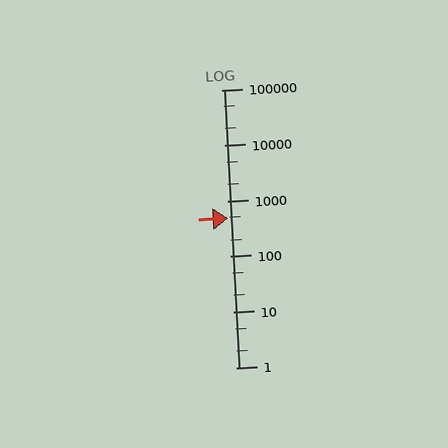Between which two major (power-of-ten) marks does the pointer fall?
The pointer is between 100 and 1000.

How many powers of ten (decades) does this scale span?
The scale spans 5 decades, from 1 to 100000.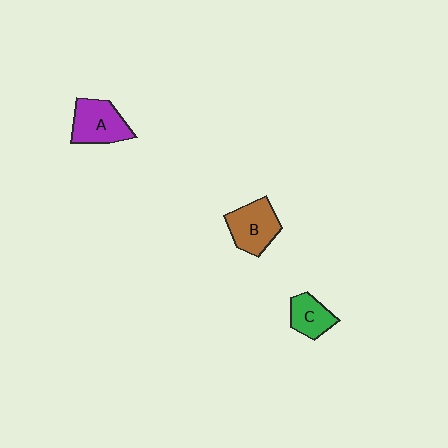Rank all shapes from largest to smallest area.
From largest to smallest: A (purple), B (brown), C (green).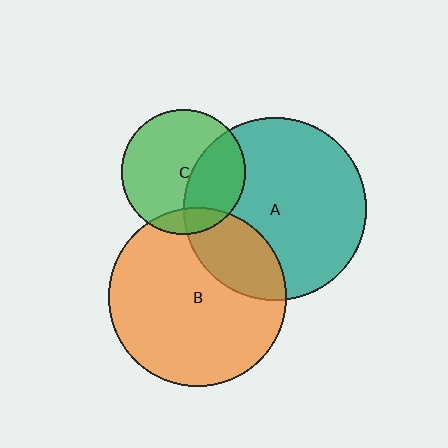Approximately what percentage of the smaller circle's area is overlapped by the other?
Approximately 10%.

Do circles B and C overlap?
Yes.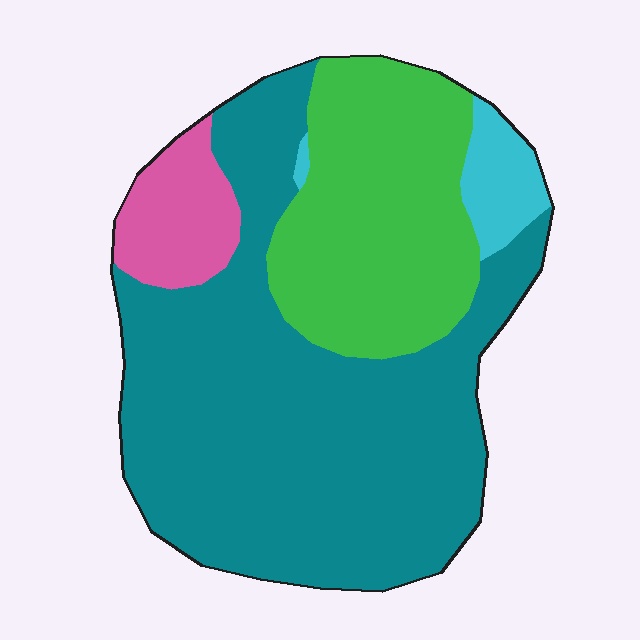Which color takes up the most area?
Teal, at roughly 60%.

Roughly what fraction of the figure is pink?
Pink takes up less than a quarter of the figure.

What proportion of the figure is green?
Green takes up about one quarter (1/4) of the figure.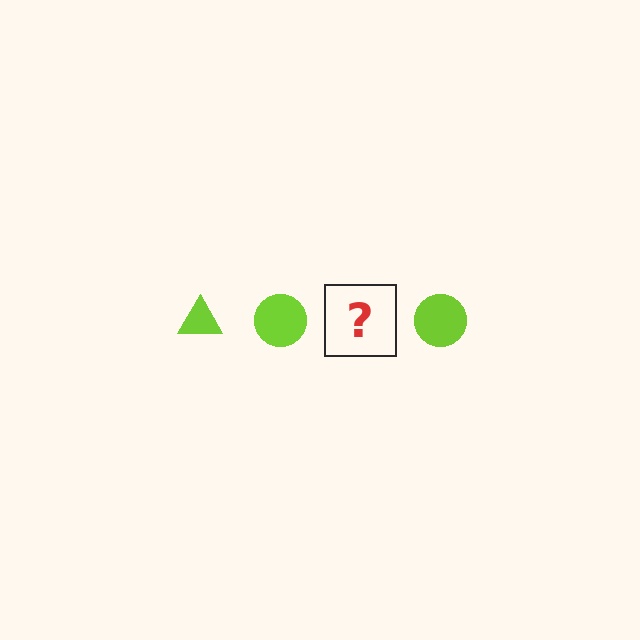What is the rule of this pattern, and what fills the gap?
The rule is that the pattern cycles through triangle, circle shapes in lime. The gap should be filled with a lime triangle.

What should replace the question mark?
The question mark should be replaced with a lime triangle.